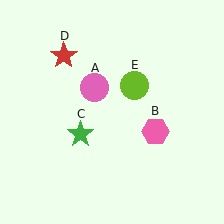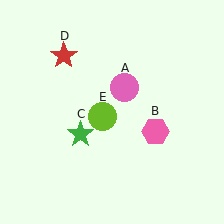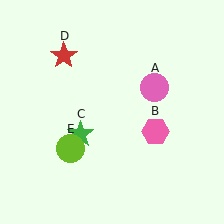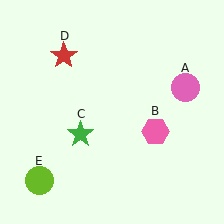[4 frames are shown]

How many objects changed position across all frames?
2 objects changed position: pink circle (object A), lime circle (object E).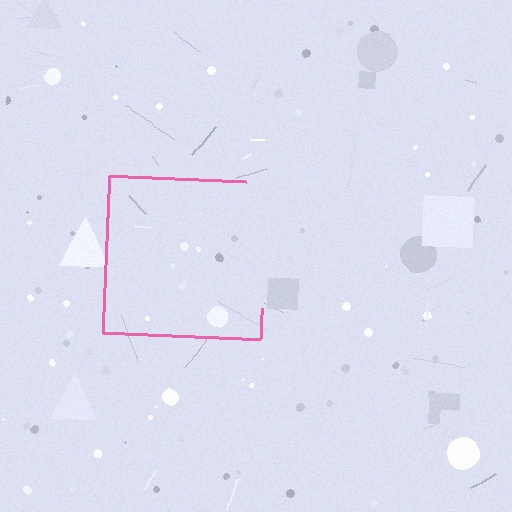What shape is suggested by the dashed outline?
The dashed outline suggests a square.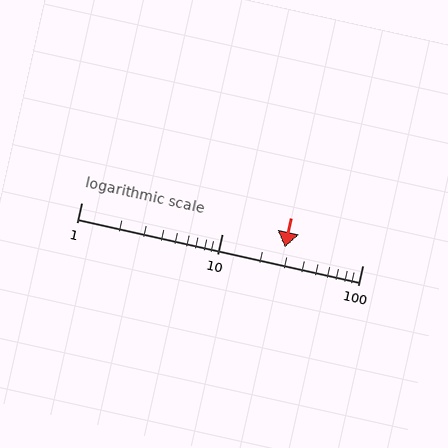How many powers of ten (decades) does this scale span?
The scale spans 2 decades, from 1 to 100.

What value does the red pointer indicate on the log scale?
The pointer indicates approximately 28.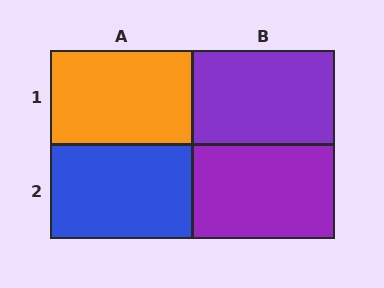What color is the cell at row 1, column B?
Purple.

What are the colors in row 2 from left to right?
Blue, purple.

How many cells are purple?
2 cells are purple.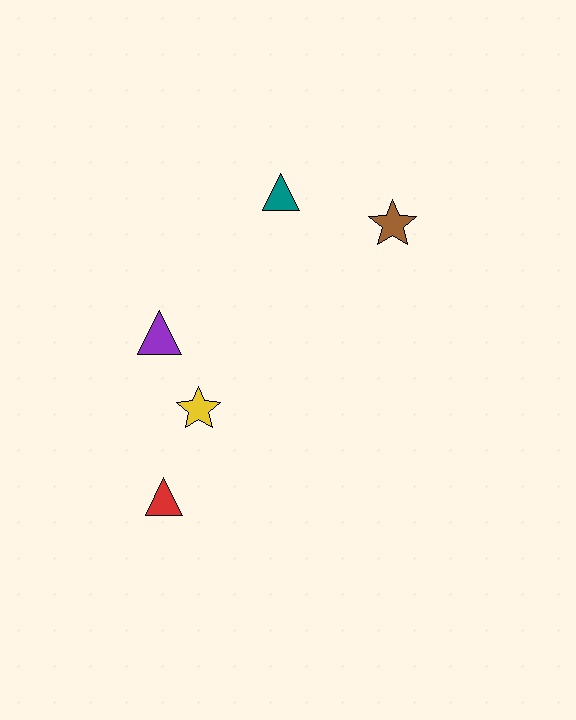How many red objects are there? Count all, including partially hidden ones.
There is 1 red object.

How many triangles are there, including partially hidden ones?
There are 3 triangles.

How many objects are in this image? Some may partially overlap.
There are 5 objects.